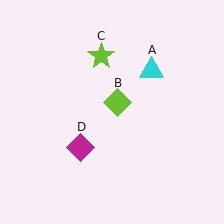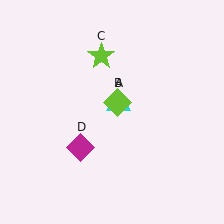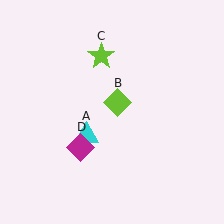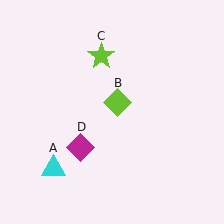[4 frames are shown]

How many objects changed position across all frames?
1 object changed position: cyan triangle (object A).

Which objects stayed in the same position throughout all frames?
Lime diamond (object B) and lime star (object C) and magenta diamond (object D) remained stationary.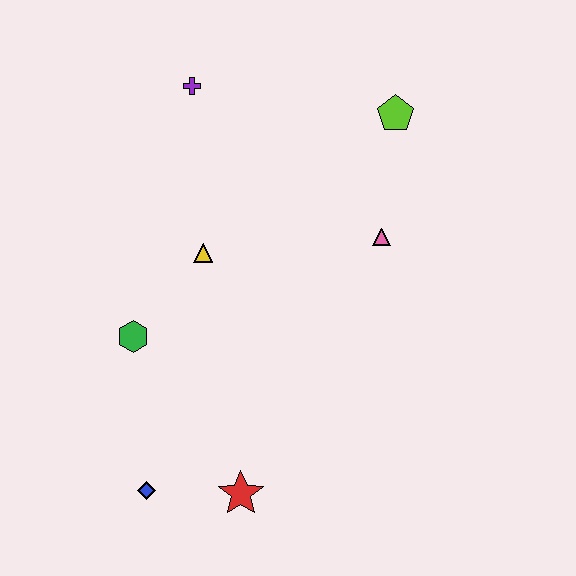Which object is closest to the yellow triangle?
The green hexagon is closest to the yellow triangle.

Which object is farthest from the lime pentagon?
The blue diamond is farthest from the lime pentagon.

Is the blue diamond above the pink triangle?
No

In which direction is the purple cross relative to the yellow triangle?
The purple cross is above the yellow triangle.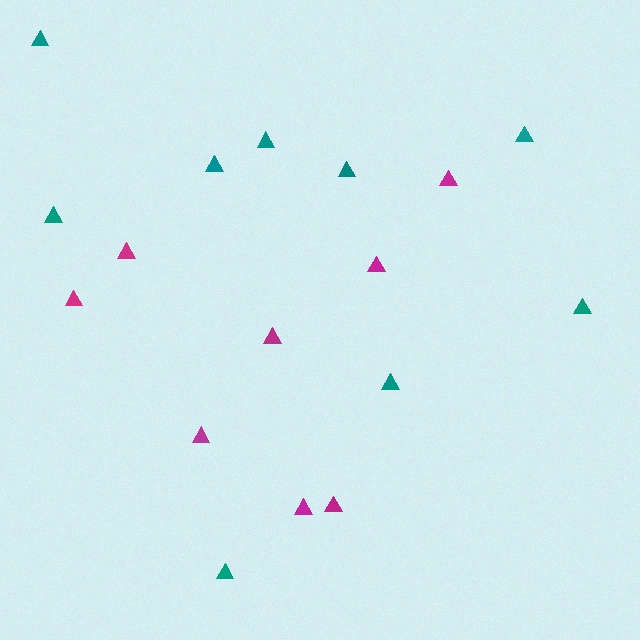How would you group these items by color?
There are 2 groups: one group of magenta triangles (8) and one group of teal triangles (9).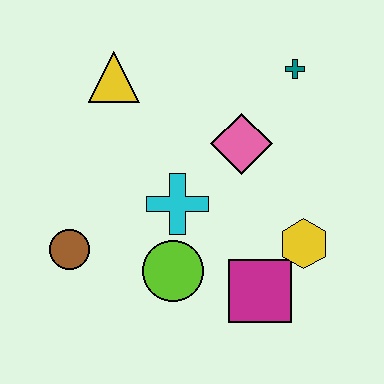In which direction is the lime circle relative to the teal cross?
The lime circle is below the teal cross.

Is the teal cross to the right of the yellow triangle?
Yes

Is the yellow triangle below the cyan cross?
No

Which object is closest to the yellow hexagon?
The magenta square is closest to the yellow hexagon.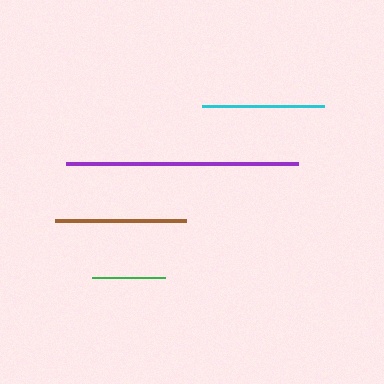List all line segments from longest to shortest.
From longest to shortest: purple, brown, cyan, green.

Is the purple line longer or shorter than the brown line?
The purple line is longer than the brown line.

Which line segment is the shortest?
The green line is the shortest at approximately 73 pixels.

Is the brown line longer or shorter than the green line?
The brown line is longer than the green line.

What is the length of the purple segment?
The purple segment is approximately 232 pixels long.